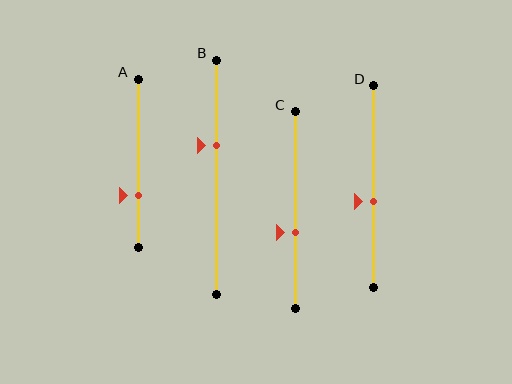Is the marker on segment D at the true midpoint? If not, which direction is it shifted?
No, the marker on segment D is shifted downward by about 7% of the segment length.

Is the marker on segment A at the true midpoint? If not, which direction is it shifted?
No, the marker on segment A is shifted downward by about 19% of the segment length.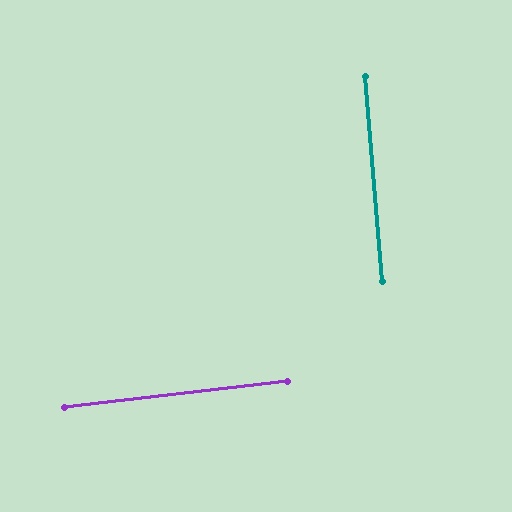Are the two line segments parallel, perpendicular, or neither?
Perpendicular — they meet at approximately 88°.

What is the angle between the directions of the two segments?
Approximately 88 degrees.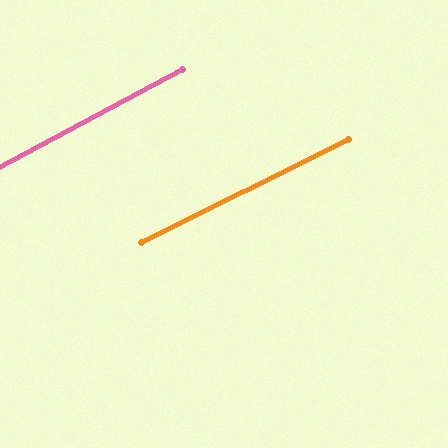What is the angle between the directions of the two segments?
Approximately 1 degree.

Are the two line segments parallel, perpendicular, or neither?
Parallel — their directions differ by only 1.2°.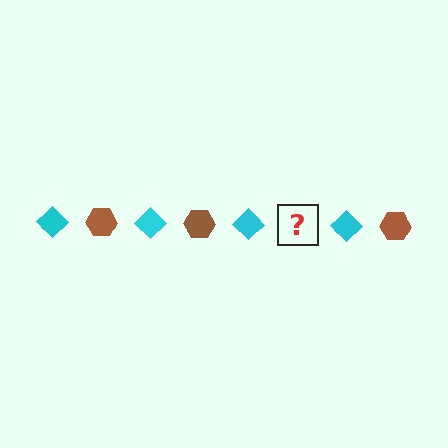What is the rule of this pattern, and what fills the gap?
The rule is that the pattern alternates between cyan diamond and brown hexagon. The gap should be filled with a brown hexagon.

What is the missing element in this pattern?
The missing element is a brown hexagon.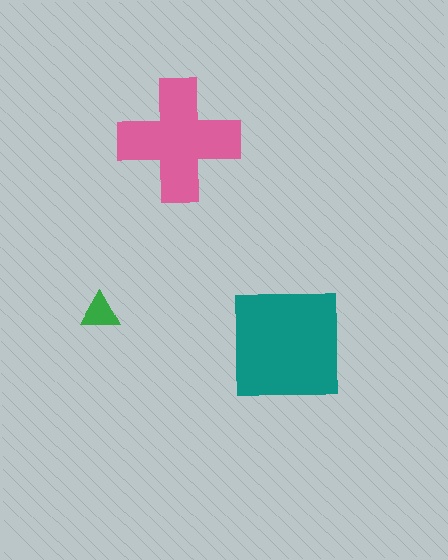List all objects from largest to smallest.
The teal square, the pink cross, the green triangle.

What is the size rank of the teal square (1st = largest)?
1st.